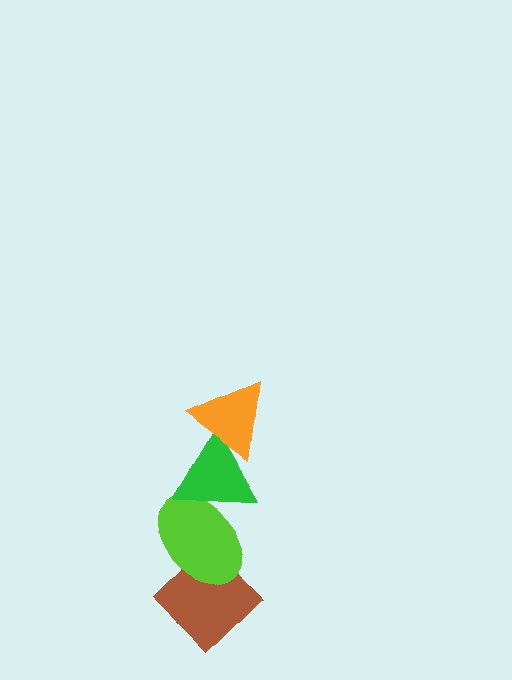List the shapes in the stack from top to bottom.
From top to bottom: the orange triangle, the green triangle, the lime ellipse, the brown diamond.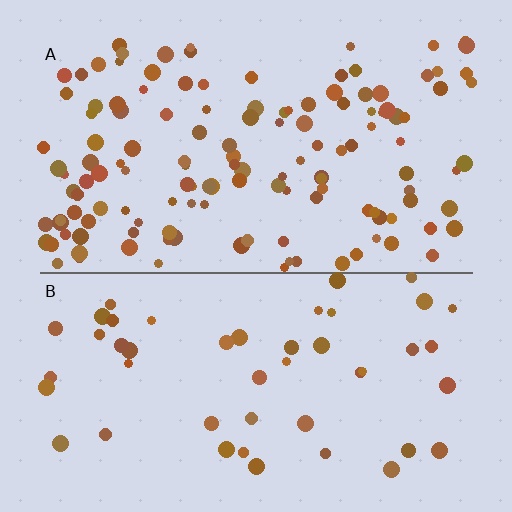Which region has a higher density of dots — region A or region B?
A (the top).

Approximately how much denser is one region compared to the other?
Approximately 2.9× — region A over region B.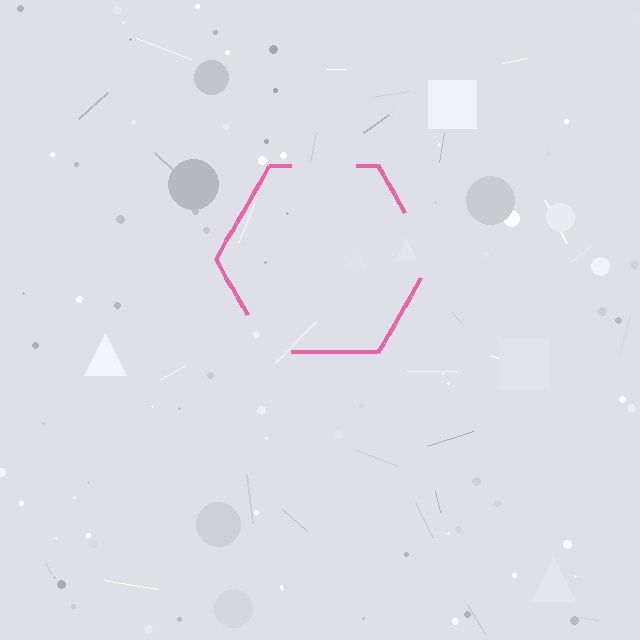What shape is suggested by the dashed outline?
The dashed outline suggests a hexagon.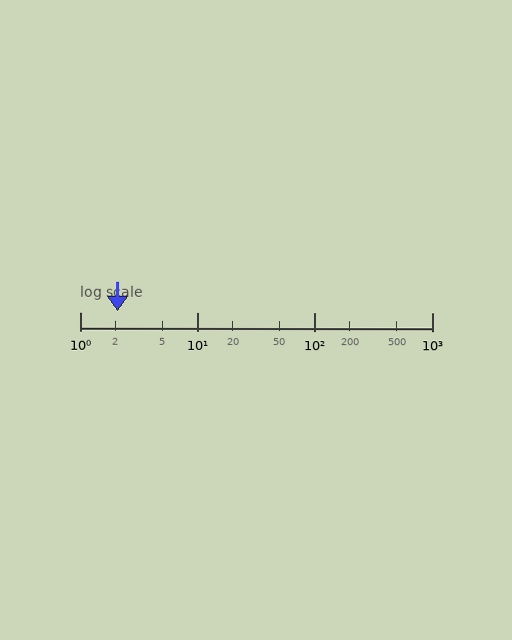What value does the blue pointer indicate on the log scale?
The pointer indicates approximately 2.1.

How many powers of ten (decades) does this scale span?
The scale spans 3 decades, from 1 to 1000.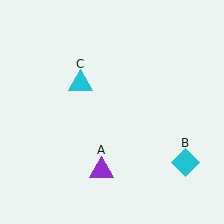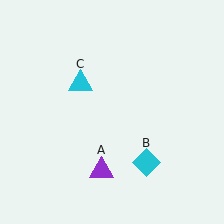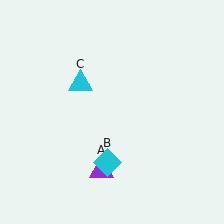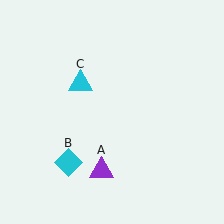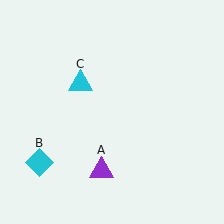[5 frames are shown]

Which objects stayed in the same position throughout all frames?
Purple triangle (object A) and cyan triangle (object C) remained stationary.